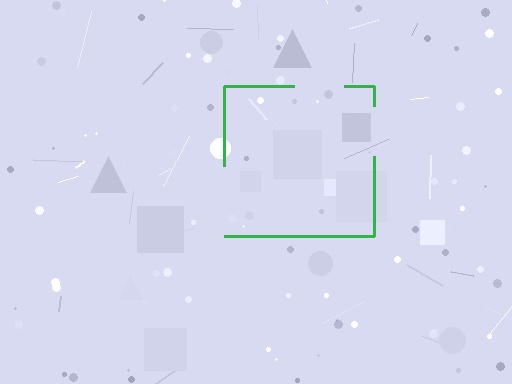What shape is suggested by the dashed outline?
The dashed outline suggests a square.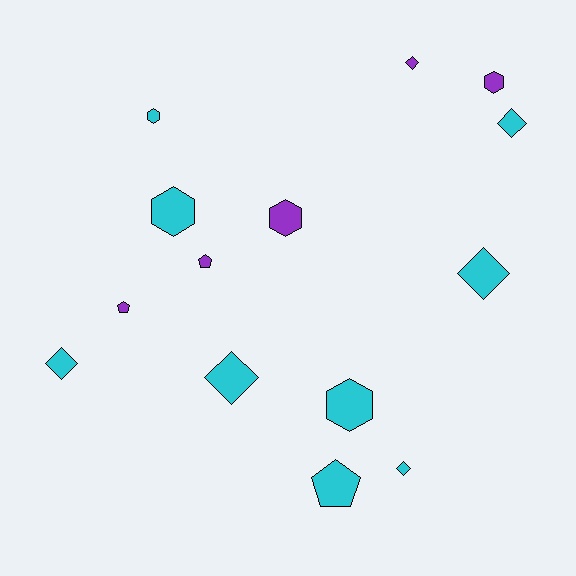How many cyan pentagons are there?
There is 1 cyan pentagon.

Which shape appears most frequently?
Diamond, with 6 objects.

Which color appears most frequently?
Cyan, with 9 objects.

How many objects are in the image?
There are 14 objects.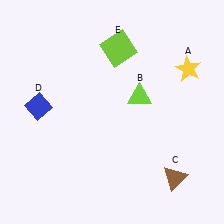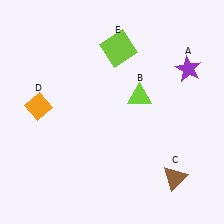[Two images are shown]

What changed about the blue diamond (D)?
In Image 1, D is blue. In Image 2, it changed to orange.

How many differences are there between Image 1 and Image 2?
There are 2 differences between the two images.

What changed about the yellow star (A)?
In Image 1, A is yellow. In Image 2, it changed to purple.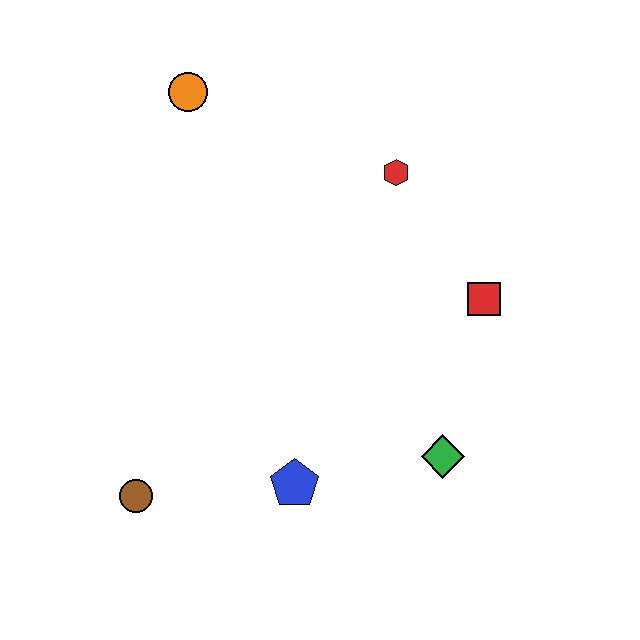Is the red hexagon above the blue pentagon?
Yes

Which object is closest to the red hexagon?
The red square is closest to the red hexagon.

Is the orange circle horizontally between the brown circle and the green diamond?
Yes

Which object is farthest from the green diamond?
The orange circle is farthest from the green diamond.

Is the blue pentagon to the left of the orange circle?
No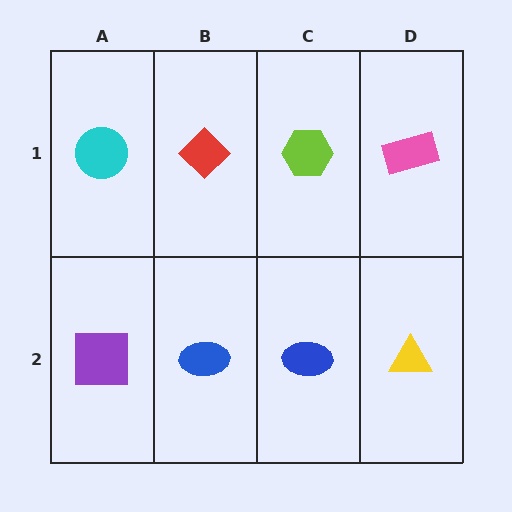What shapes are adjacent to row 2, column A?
A cyan circle (row 1, column A), a blue ellipse (row 2, column B).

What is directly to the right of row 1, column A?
A red diamond.